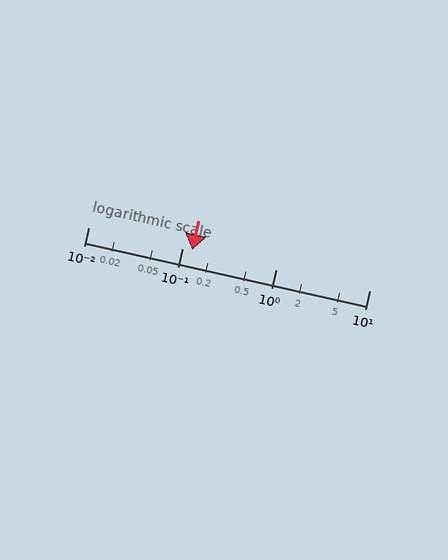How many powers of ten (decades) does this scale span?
The scale spans 3 decades, from 0.01 to 10.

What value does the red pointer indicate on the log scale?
The pointer indicates approximately 0.13.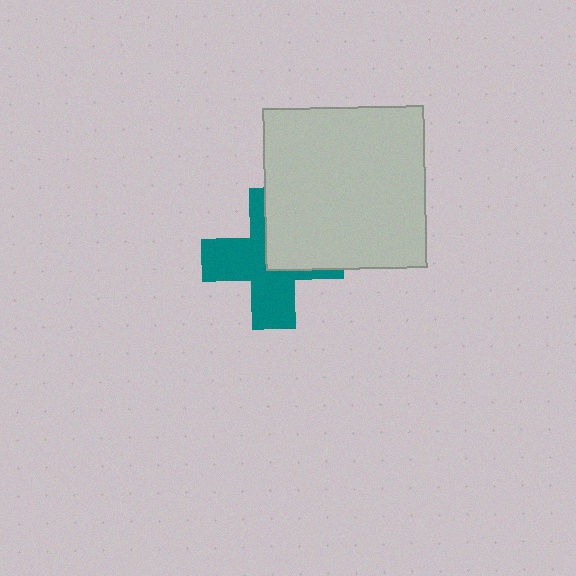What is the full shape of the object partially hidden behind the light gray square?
The partially hidden object is a teal cross.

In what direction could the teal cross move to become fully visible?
The teal cross could move toward the lower-left. That would shift it out from behind the light gray square entirely.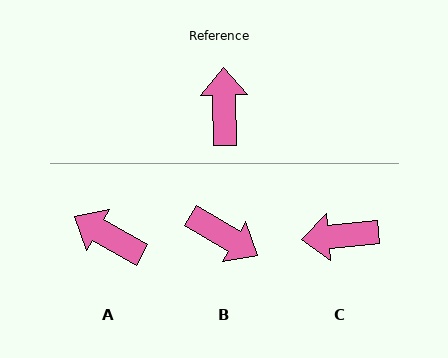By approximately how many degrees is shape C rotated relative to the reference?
Approximately 94 degrees counter-clockwise.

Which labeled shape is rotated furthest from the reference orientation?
B, about 122 degrees away.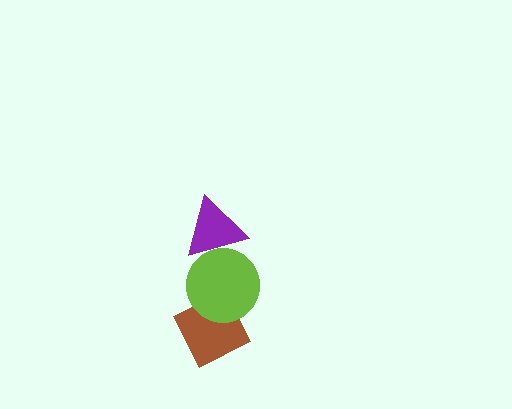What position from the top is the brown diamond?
The brown diamond is 3rd from the top.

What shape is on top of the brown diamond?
The lime circle is on top of the brown diamond.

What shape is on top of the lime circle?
The purple triangle is on top of the lime circle.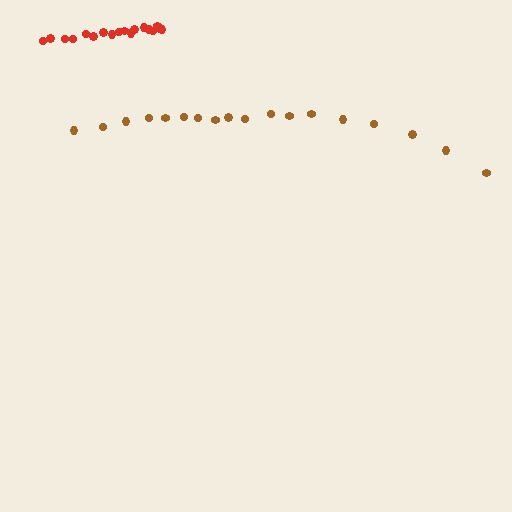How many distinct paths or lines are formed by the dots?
There are 2 distinct paths.